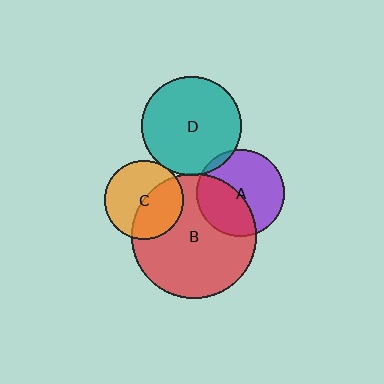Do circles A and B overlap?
Yes.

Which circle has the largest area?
Circle B (red).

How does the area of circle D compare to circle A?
Approximately 1.3 times.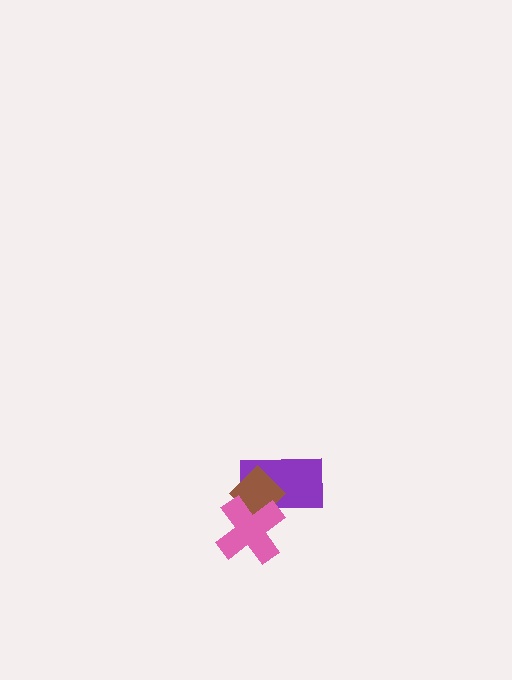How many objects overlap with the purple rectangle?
2 objects overlap with the purple rectangle.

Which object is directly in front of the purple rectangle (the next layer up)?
The brown diamond is directly in front of the purple rectangle.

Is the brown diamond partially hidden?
Yes, it is partially covered by another shape.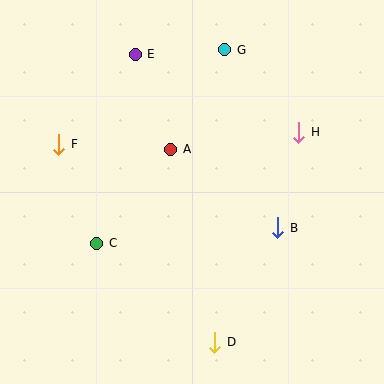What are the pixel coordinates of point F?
Point F is at (59, 144).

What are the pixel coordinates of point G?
Point G is at (225, 50).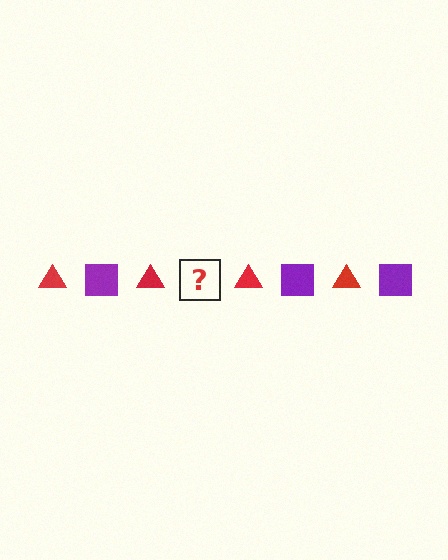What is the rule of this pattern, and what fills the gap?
The rule is that the pattern alternates between red triangle and purple square. The gap should be filled with a purple square.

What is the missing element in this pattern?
The missing element is a purple square.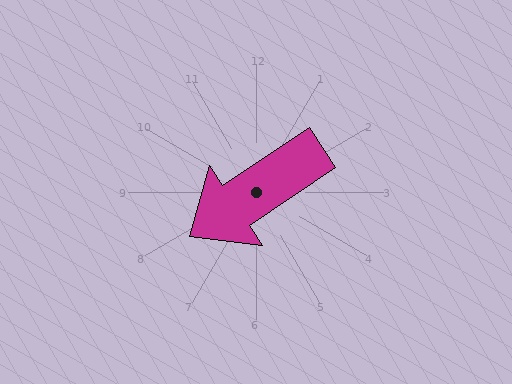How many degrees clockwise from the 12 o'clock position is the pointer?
Approximately 236 degrees.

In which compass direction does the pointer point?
Southwest.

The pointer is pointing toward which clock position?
Roughly 8 o'clock.